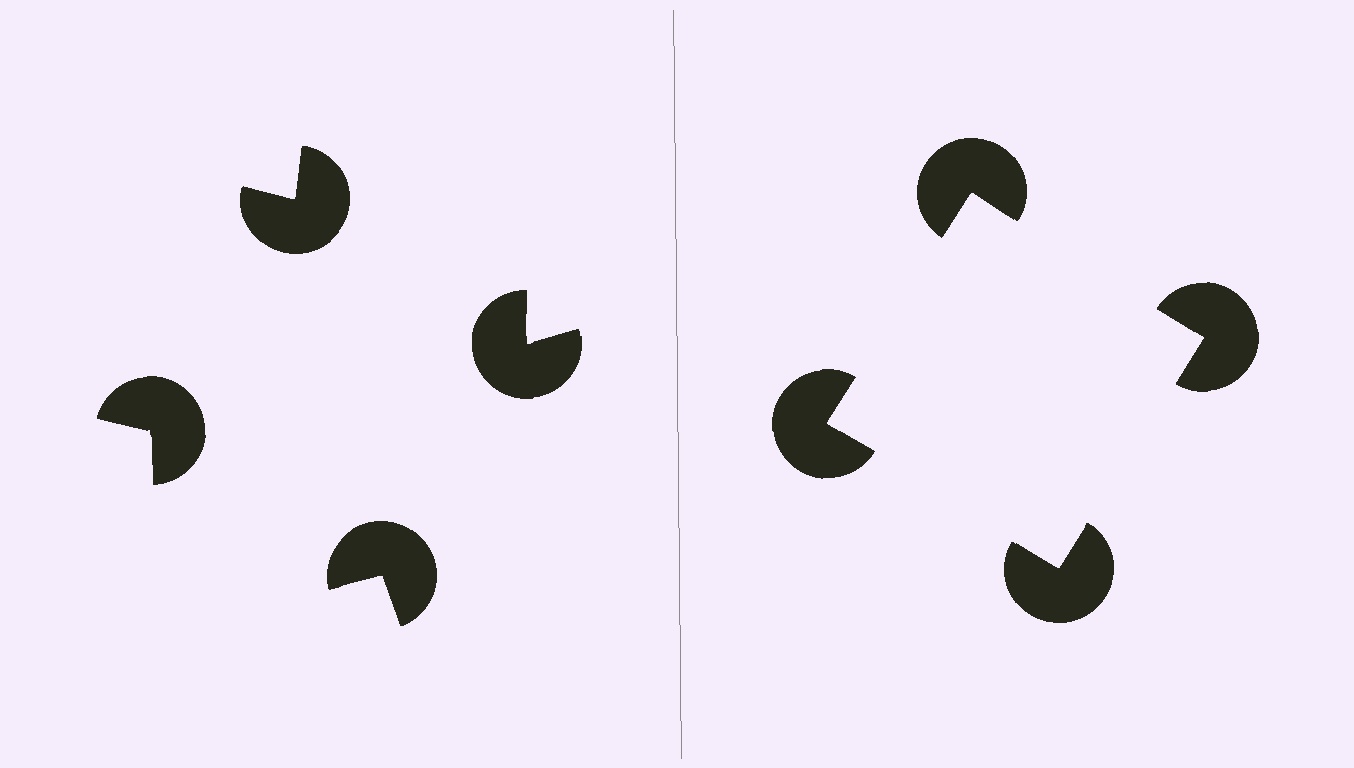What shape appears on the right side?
An illusory square.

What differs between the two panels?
The pac-man discs are positioned identically on both sides; only the wedge orientations differ. On the right they align to a square; on the left they are misaligned.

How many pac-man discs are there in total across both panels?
8 — 4 on each side.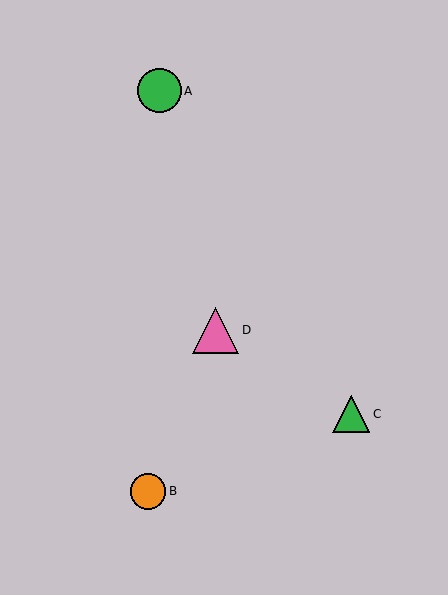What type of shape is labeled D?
Shape D is a pink triangle.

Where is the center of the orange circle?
The center of the orange circle is at (148, 491).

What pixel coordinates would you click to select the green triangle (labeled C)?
Click at (351, 414) to select the green triangle C.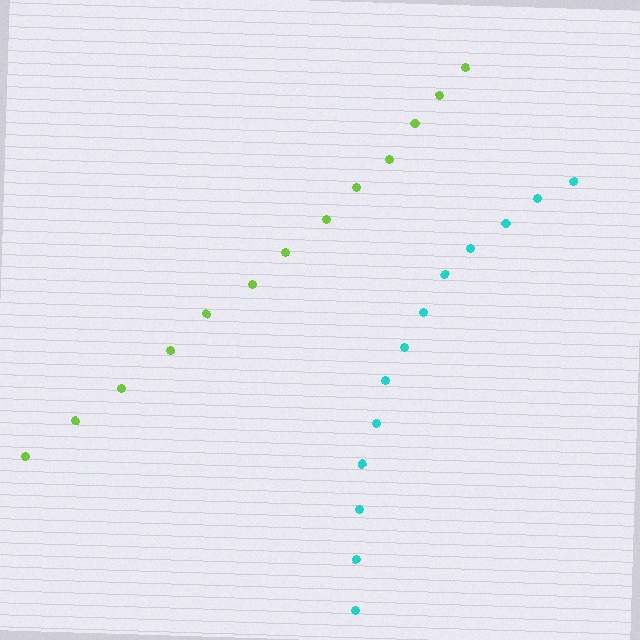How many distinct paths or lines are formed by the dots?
There are 2 distinct paths.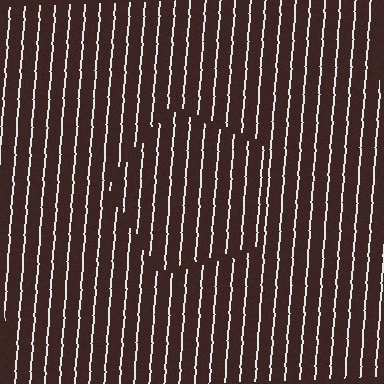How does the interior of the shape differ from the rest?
The interior of the shape contains the same grating, shifted by half a period — the contour is defined by the phase discontinuity where line-ends from the inner and outer gratings abut.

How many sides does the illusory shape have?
5 sides — the line-ends trace a pentagon.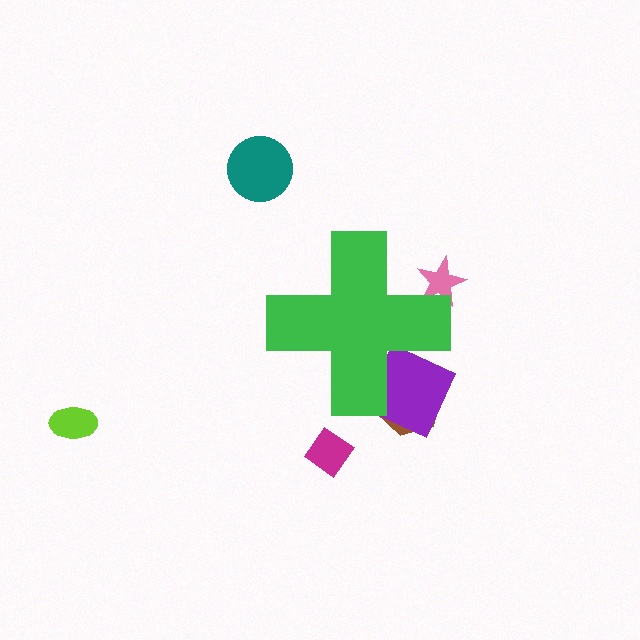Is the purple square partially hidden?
Yes, the purple square is partially hidden behind the green cross.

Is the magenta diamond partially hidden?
No, the magenta diamond is fully visible.